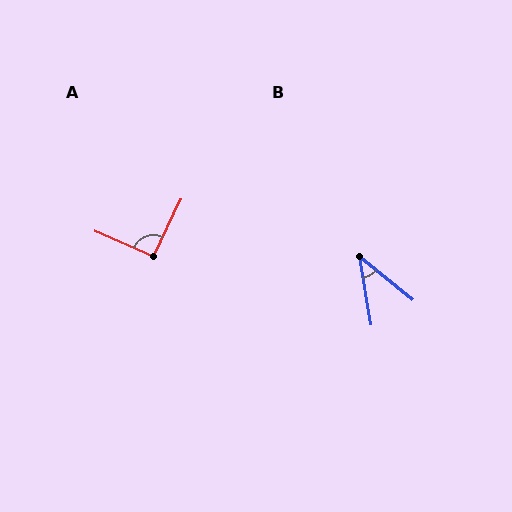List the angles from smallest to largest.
B (41°), A (92°).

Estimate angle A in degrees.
Approximately 92 degrees.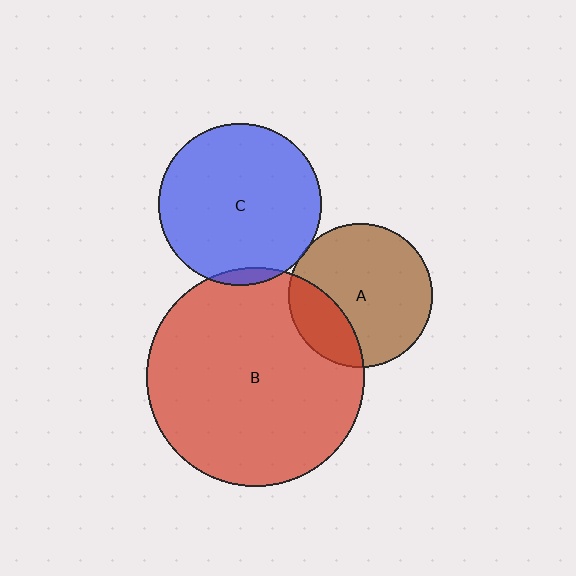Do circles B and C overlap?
Yes.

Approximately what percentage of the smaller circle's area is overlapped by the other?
Approximately 5%.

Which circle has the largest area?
Circle B (red).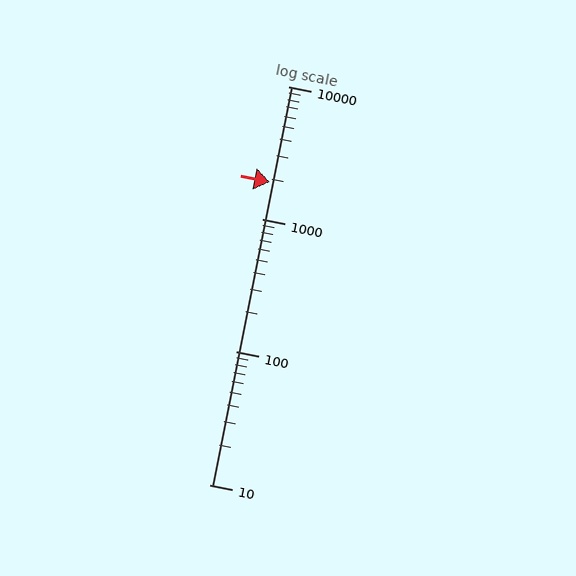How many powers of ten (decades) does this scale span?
The scale spans 3 decades, from 10 to 10000.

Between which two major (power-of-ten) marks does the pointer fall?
The pointer is between 1000 and 10000.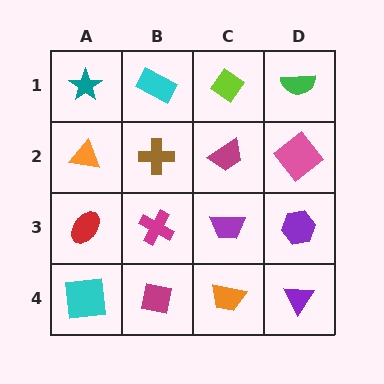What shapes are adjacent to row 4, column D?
A purple hexagon (row 3, column D), an orange trapezoid (row 4, column C).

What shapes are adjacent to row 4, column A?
A red ellipse (row 3, column A), a magenta square (row 4, column B).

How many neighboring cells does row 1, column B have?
3.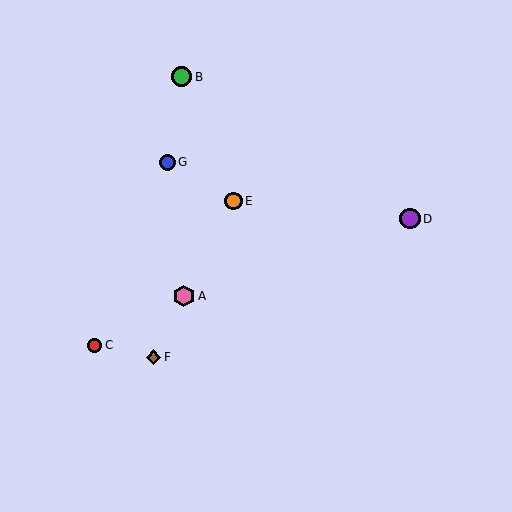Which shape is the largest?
The pink hexagon (labeled A) is the largest.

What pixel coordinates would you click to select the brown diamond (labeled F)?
Click at (153, 357) to select the brown diamond F.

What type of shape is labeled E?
Shape E is an orange circle.